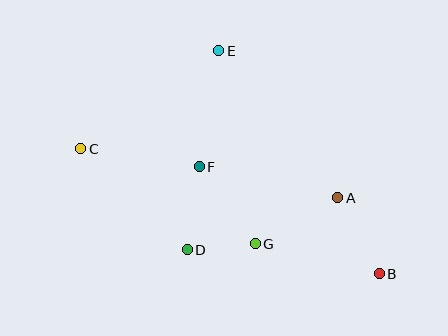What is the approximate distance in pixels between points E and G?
The distance between E and G is approximately 196 pixels.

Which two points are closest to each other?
Points D and G are closest to each other.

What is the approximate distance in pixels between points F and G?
The distance between F and G is approximately 95 pixels.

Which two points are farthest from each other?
Points B and C are farthest from each other.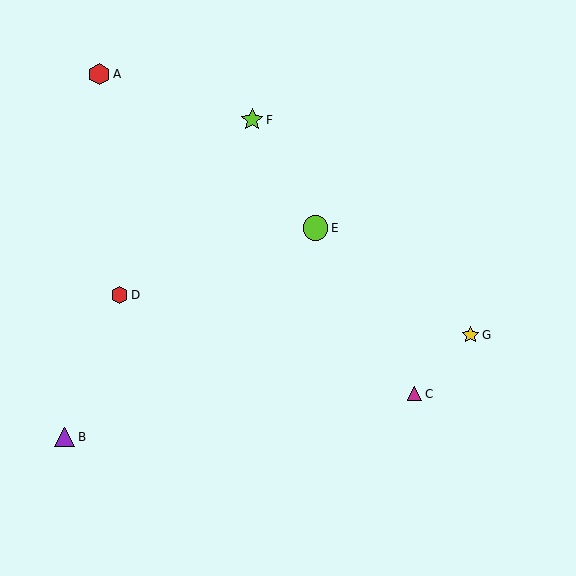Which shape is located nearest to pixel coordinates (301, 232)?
The lime circle (labeled E) at (315, 228) is nearest to that location.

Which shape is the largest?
The lime circle (labeled E) is the largest.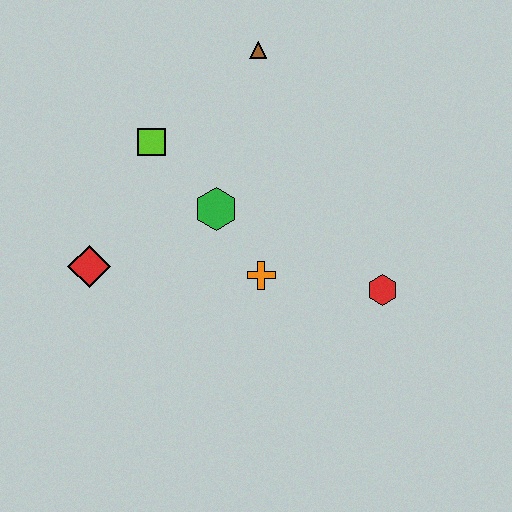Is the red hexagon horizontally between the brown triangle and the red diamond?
No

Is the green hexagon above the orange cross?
Yes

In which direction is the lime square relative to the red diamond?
The lime square is above the red diamond.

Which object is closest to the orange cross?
The green hexagon is closest to the orange cross.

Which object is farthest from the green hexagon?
The red hexagon is farthest from the green hexagon.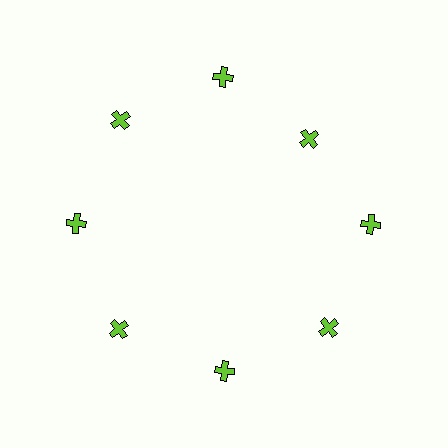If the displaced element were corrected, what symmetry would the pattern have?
It would have 8-fold rotational symmetry — the pattern would map onto itself every 45 degrees.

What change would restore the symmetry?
The symmetry would be restored by moving it outward, back onto the ring so that all 8 crosses sit at equal angles and equal distance from the center.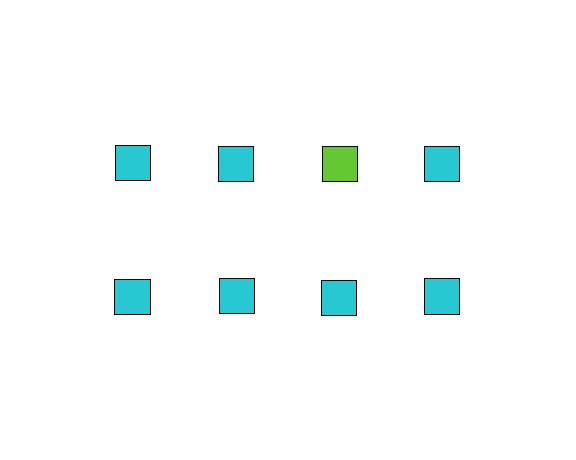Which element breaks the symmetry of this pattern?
The lime square in the top row, center column breaks the symmetry. All other shapes are cyan squares.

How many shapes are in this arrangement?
There are 8 shapes arranged in a grid pattern.